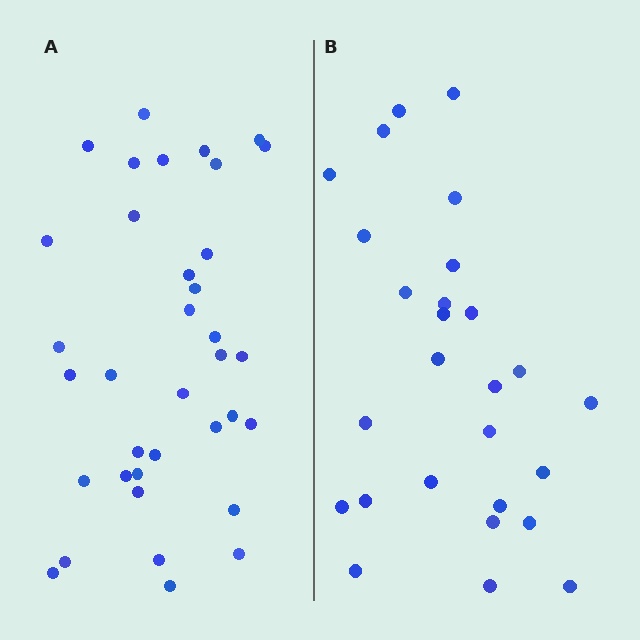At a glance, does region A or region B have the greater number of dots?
Region A (the left region) has more dots.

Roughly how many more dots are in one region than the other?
Region A has roughly 8 or so more dots than region B.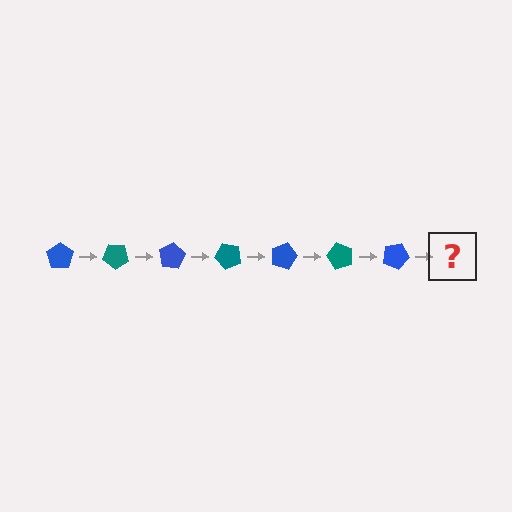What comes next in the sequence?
The next element should be a teal pentagon, rotated 280 degrees from the start.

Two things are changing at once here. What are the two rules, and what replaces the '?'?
The two rules are that it rotates 40 degrees each step and the color cycles through blue and teal. The '?' should be a teal pentagon, rotated 280 degrees from the start.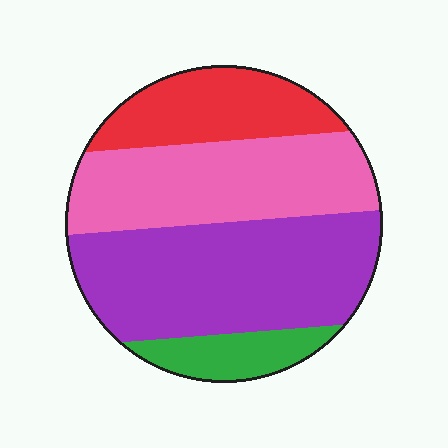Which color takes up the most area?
Purple, at roughly 40%.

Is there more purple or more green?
Purple.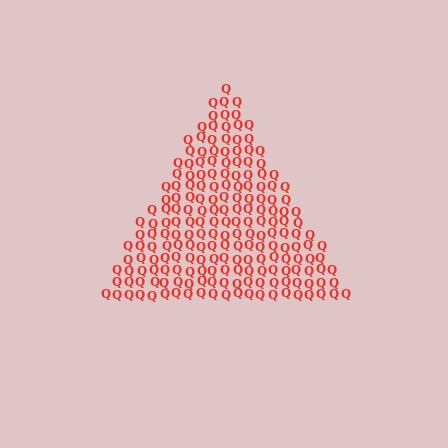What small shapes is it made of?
It is made of small letter Q's.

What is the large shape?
The large shape is a triangle.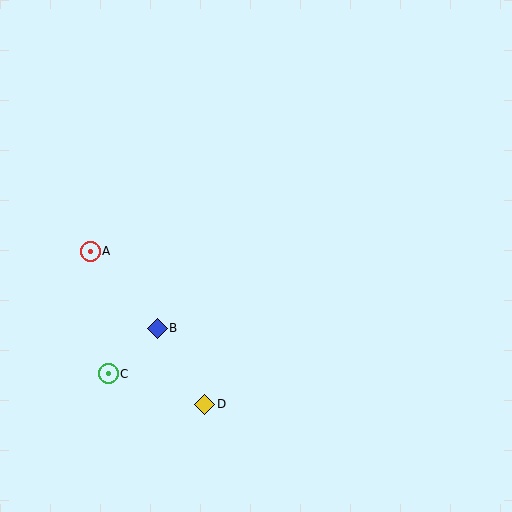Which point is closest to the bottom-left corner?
Point C is closest to the bottom-left corner.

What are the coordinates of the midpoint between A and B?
The midpoint between A and B is at (124, 290).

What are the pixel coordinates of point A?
Point A is at (90, 251).